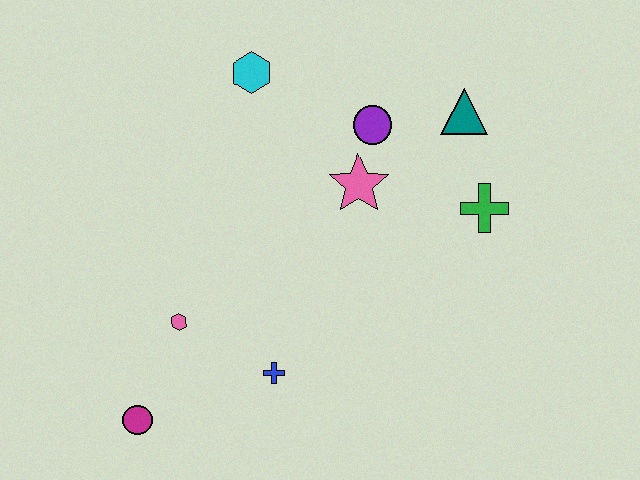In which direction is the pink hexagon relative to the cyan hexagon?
The pink hexagon is below the cyan hexagon.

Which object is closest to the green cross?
The teal triangle is closest to the green cross.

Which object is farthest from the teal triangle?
The magenta circle is farthest from the teal triangle.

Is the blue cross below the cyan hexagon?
Yes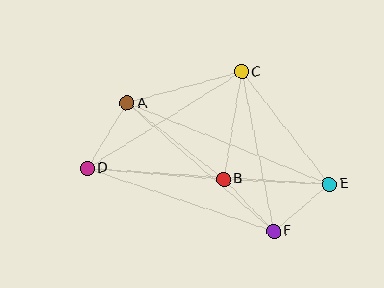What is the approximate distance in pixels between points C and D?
The distance between C and D is approximately 182 pixels.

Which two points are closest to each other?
Points B and F are closest to each other.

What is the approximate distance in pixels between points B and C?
The distance between B and C is approximately 109 pixels.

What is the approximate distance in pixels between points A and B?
The distance between A and B is approximately 122 pixels.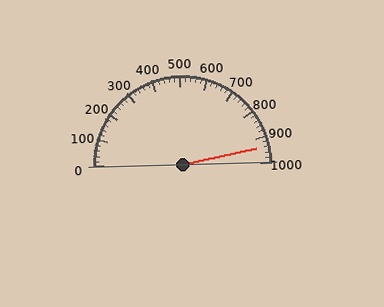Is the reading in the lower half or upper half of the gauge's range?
The reading is in the upper half of the range (0 to 1000).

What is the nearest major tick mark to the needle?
The nearest major tick mark is 900.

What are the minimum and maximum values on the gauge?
The gauge ranges from 0 to 1000.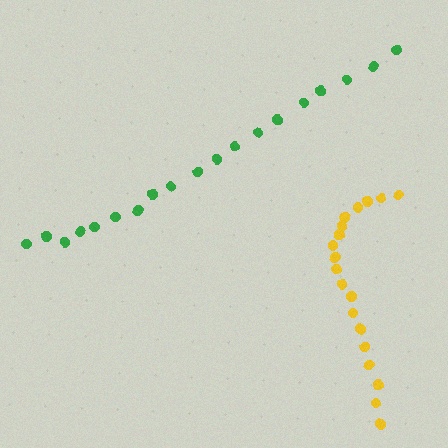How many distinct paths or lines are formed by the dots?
There are 2 distinct paths.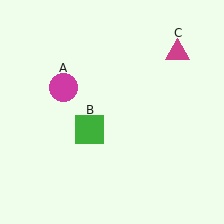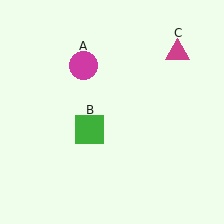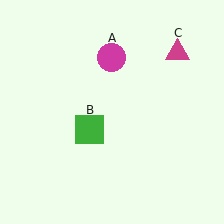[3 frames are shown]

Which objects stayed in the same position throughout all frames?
Green square (object B) and magenta triangle (object C) remained stationary.